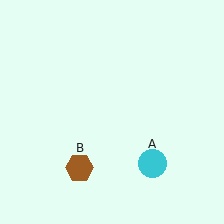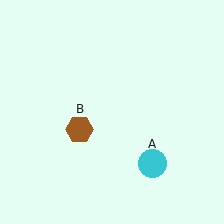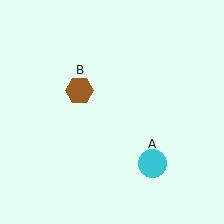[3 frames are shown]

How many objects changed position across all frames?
1 object changed position: brown hexagon (object B).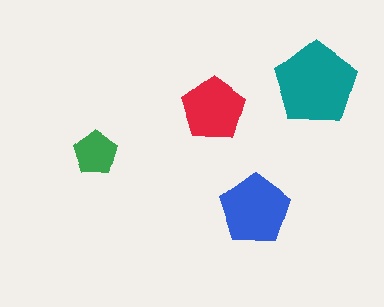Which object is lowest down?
The blue pentagon is bottommost.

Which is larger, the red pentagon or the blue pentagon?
The blue one.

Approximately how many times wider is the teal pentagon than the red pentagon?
About 1.5 times wider.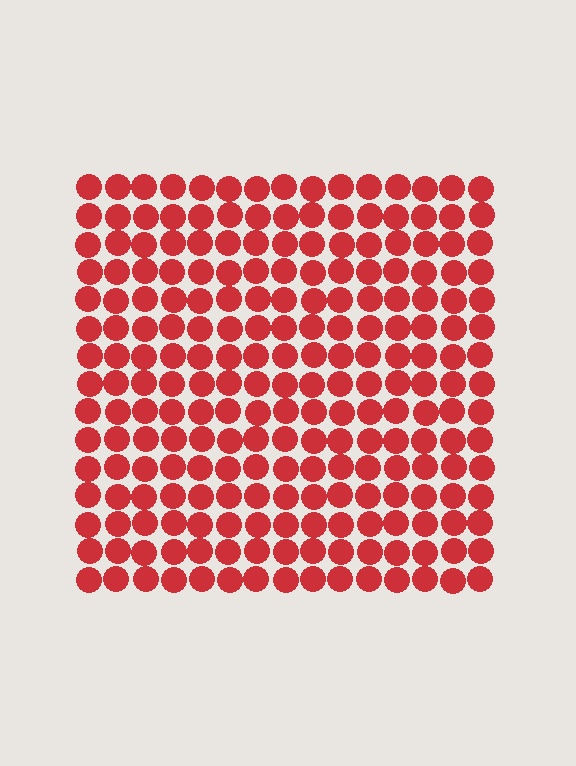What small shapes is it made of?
It is made of small circles.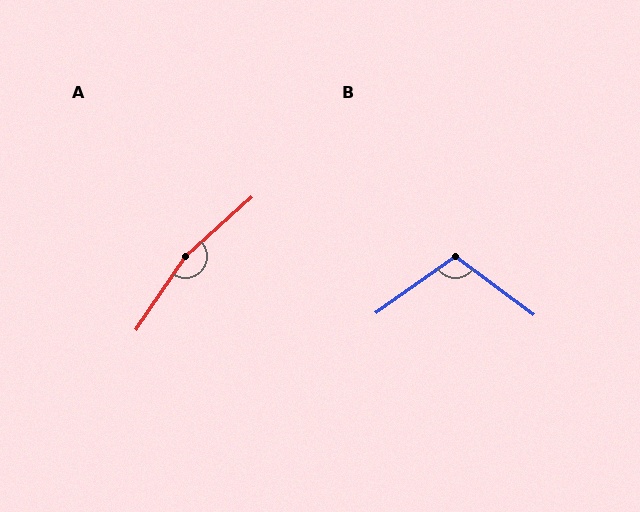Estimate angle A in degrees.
Approximately 166 degrees.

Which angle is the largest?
A, at approximately 166 degrees.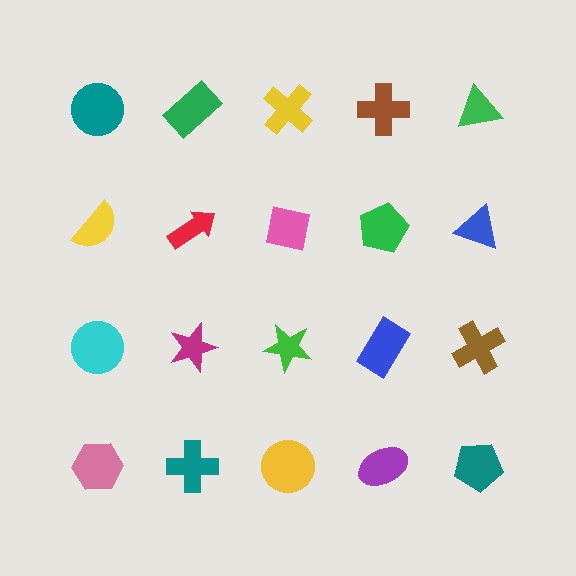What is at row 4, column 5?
A teal pentagon.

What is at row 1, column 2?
A green rectangle.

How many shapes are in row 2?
5 shapes.